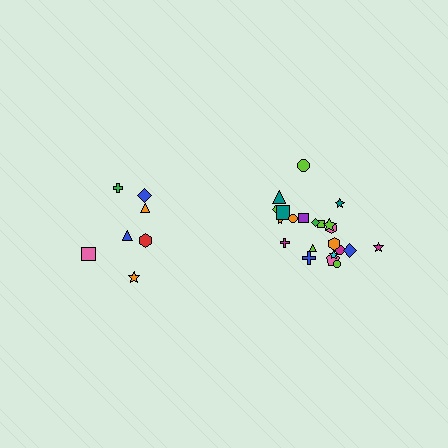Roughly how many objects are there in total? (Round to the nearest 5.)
Roughly 30 objects in total.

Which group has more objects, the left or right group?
The right group.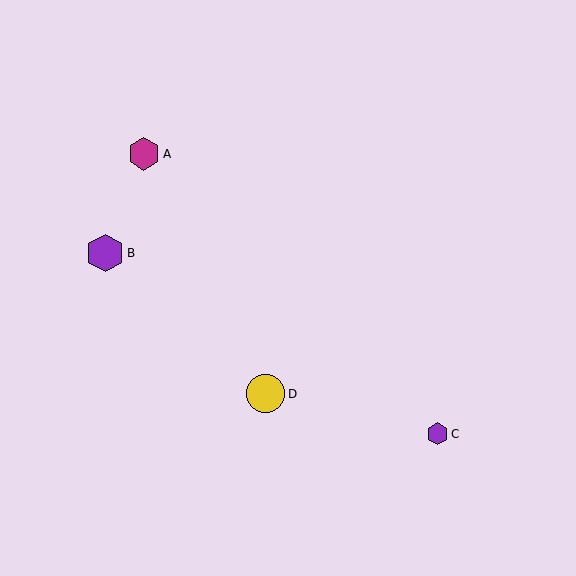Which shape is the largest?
The yellow circle (labeled D) is the largest.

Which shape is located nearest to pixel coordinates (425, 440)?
The purple hexagon (labeled C) at (438, 434) is nearest to that location.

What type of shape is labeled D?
Shape D is a yellow circle.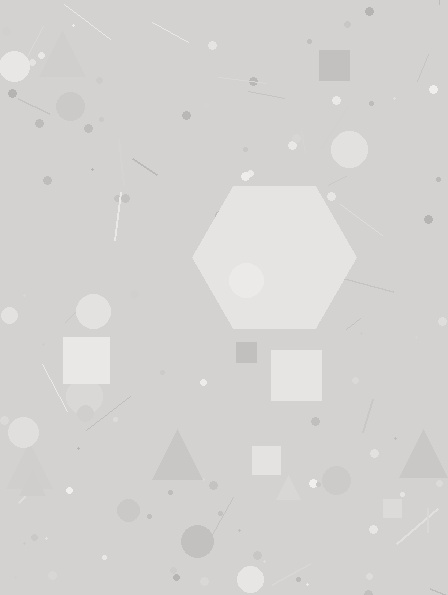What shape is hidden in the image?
A hexagon is hidden in the image.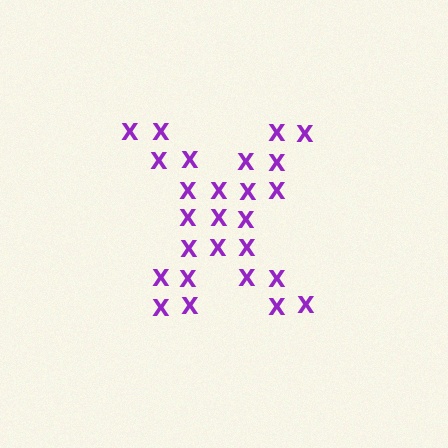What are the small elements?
The small elements are letter X's.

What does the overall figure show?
The overall figure shows the letter X.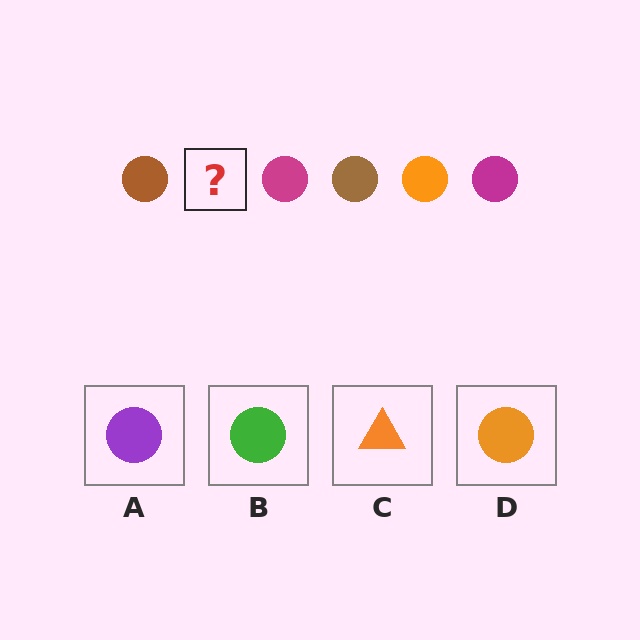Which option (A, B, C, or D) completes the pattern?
D.